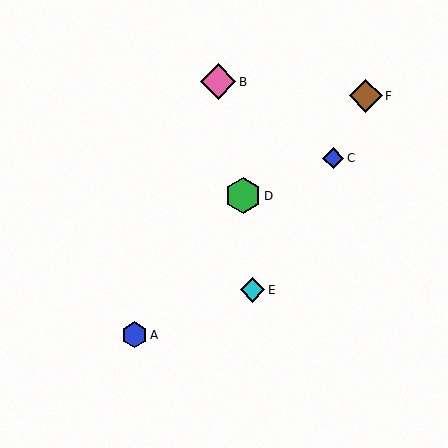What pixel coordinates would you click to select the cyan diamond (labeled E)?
Click at (253, 290) to select the cyan diamond E.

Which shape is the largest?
The pink diamond (labeled B) is the largest.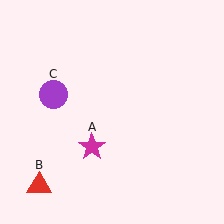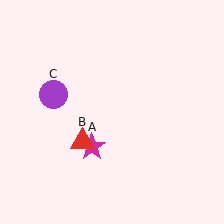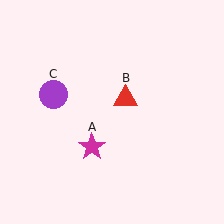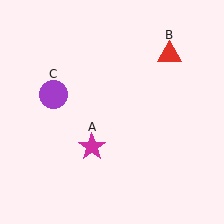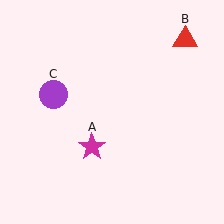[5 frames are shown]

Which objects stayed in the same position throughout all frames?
Magenta star (object A) and purple circle (object C) remained stationary.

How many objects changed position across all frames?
1 object changed position: red triangle (object B).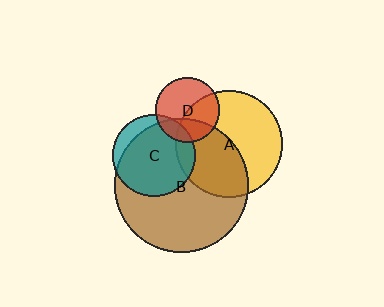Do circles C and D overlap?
Yes.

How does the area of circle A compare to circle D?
Approximately 2.8 times.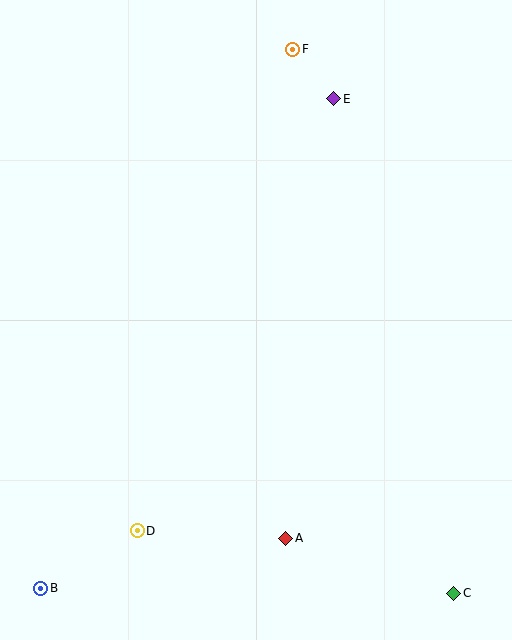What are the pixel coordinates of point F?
Point F is at (293, 49).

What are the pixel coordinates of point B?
Point B is at (41, 588).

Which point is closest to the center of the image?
Point A at (286, 538) is closest to the center.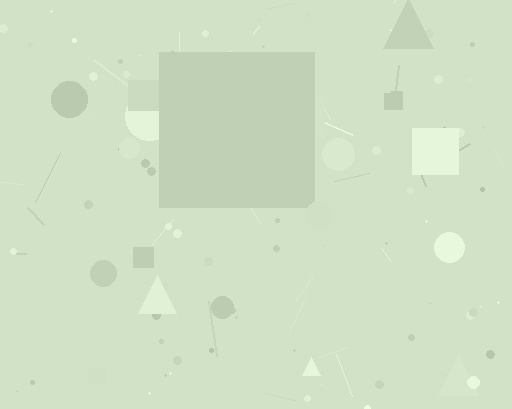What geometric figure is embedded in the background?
A square is embedded in the background.